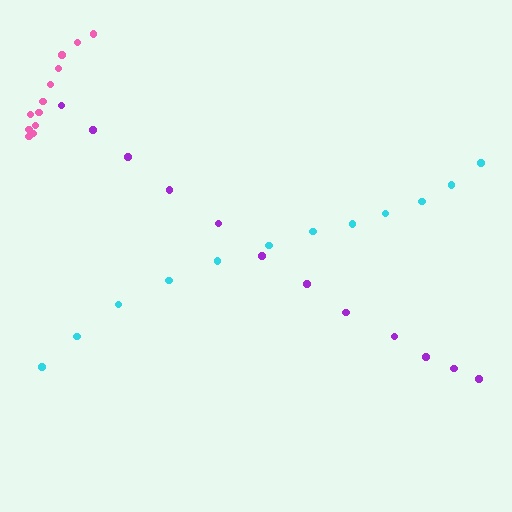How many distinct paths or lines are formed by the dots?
There are 3 distinct paths.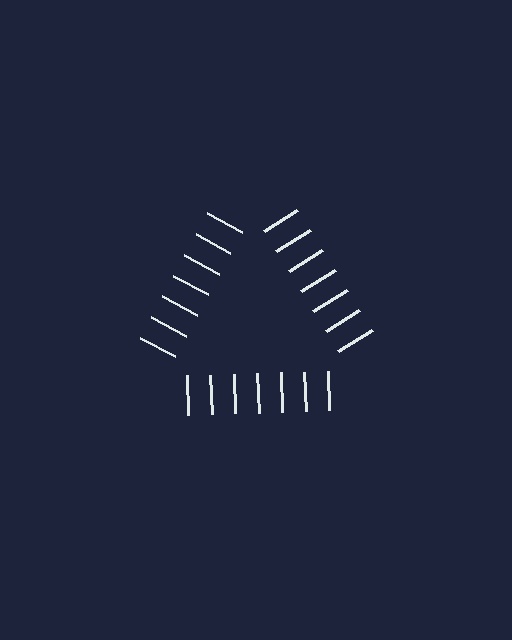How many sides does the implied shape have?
3 sides — the line-ends trace a triangle.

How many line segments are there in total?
21 — 7 along each of the 3 edges.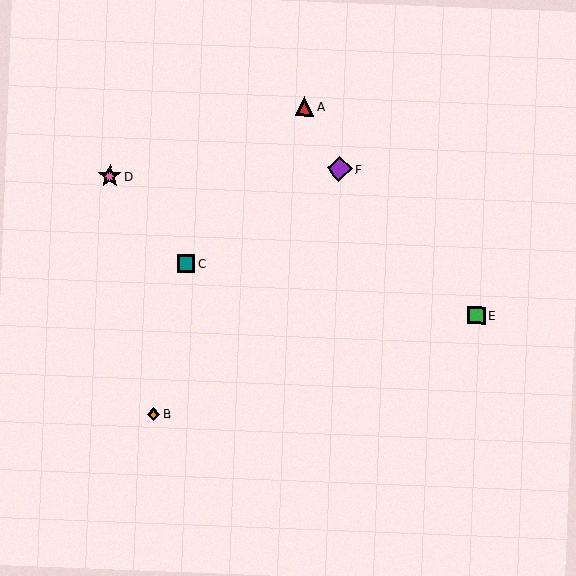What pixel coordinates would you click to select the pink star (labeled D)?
Click at (110, 176) to select the pink star D.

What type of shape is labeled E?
Shape E is a green square.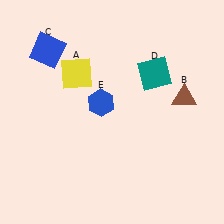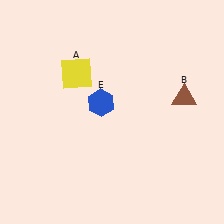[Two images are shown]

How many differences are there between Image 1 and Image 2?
There are 2 differences between the two images.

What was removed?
The blue square (C), the teal square (D) were removed in Image 2.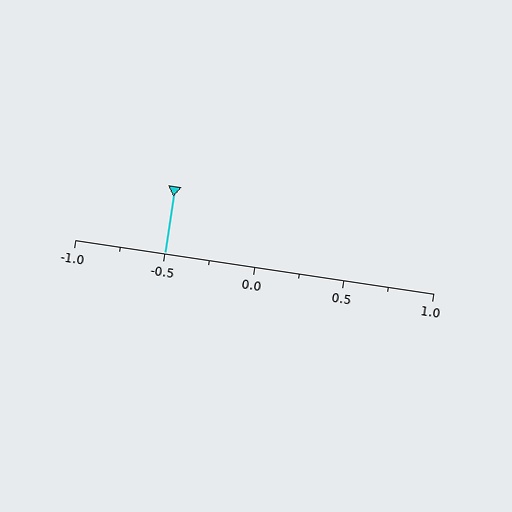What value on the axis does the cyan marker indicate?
The marker indicates approximately -0.5.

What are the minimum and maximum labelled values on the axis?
The axis runs from -1.0 to 1.0.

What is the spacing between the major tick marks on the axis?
The major ticks are spaced 0.5 apart.